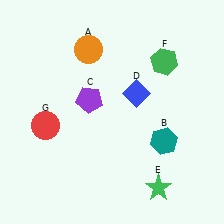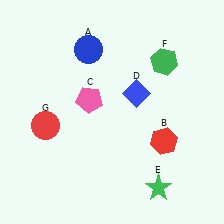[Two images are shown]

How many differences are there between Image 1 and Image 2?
There are 3 differences between the two images.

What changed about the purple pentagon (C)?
In Image 1, C is purple. In Image 2, it changed to pink.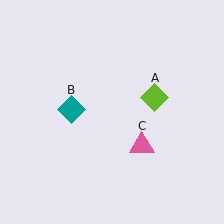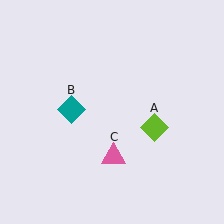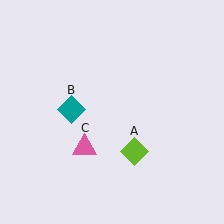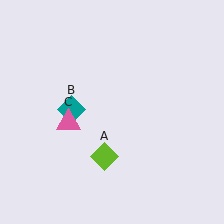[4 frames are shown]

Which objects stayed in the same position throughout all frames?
Teal diamond (object B) remained stationary.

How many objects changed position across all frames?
2 objects changed position: lime diamond (object A), pink triangle (object C).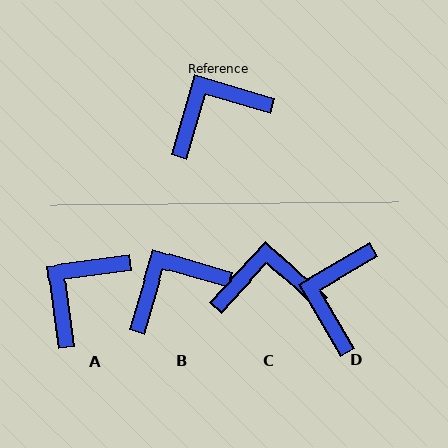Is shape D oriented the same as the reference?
No, it is off by about 47 degrees.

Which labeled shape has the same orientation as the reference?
B.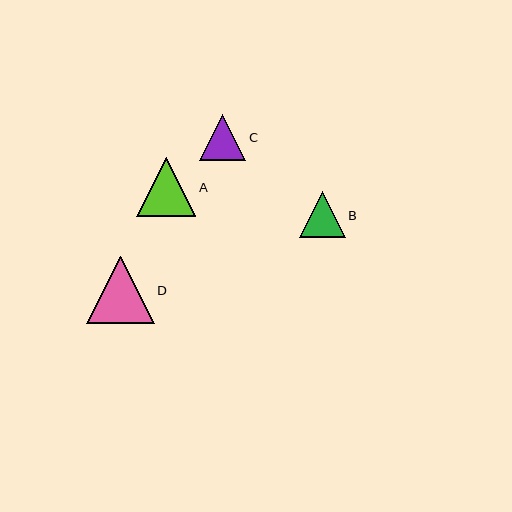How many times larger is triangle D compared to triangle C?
Triangle D is approximately 1.5 times the size of triangle C.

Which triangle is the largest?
Triangle D is the largest with a size of approximately 67 pixels.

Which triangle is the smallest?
Triangle C is the smallest with a size of approximately 46 pixels.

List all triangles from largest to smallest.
From largest to smallest: D, A, B, C.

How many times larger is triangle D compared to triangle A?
Triangle D is approximately 1.1 times the size of triangle A.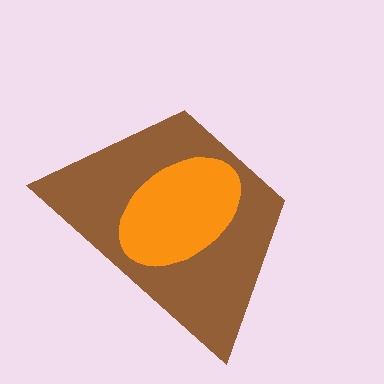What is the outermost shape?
The brown trapezoid.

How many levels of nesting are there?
2.